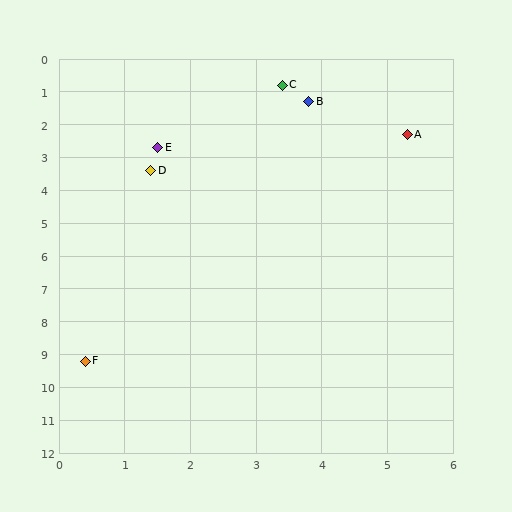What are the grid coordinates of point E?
Point E is at approximately (1.5, 2.7).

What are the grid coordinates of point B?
Point B is at approximately (3.8, 1.3).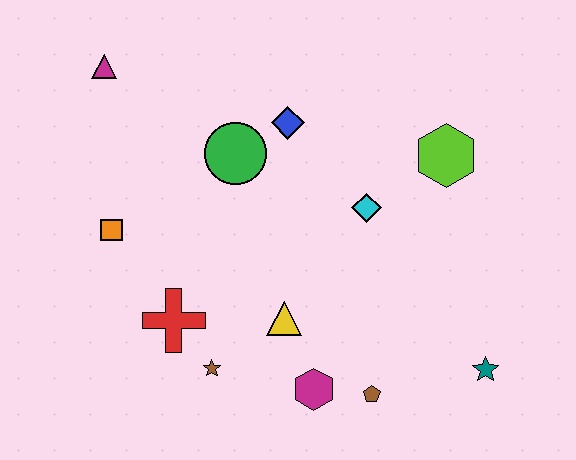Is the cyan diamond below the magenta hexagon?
No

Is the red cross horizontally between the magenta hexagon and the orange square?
Yes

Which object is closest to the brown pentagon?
The magenta hexagon is closest to the brown pentagon.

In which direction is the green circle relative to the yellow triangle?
The green circle is above the yellow triangle.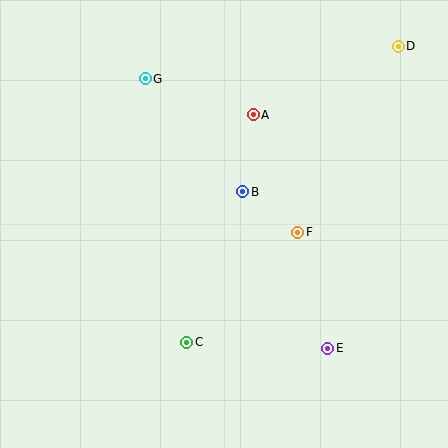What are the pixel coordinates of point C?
Point C is at (187, 342).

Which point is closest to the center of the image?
Point B at (243, 192) is closest to the center.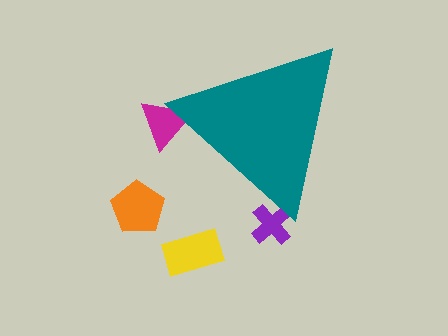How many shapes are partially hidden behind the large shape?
2 shapes are partially hidden.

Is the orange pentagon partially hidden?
No, the orange pentagon is fully visible.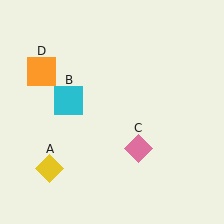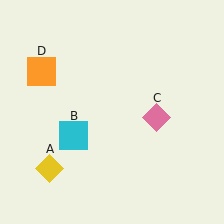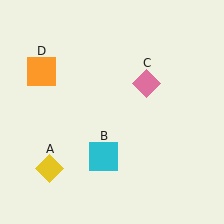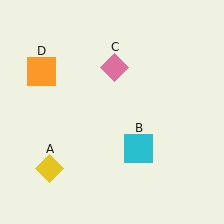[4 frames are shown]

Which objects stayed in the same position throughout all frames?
Yellow diamond (object A) and orange square (object D) remained stationary.